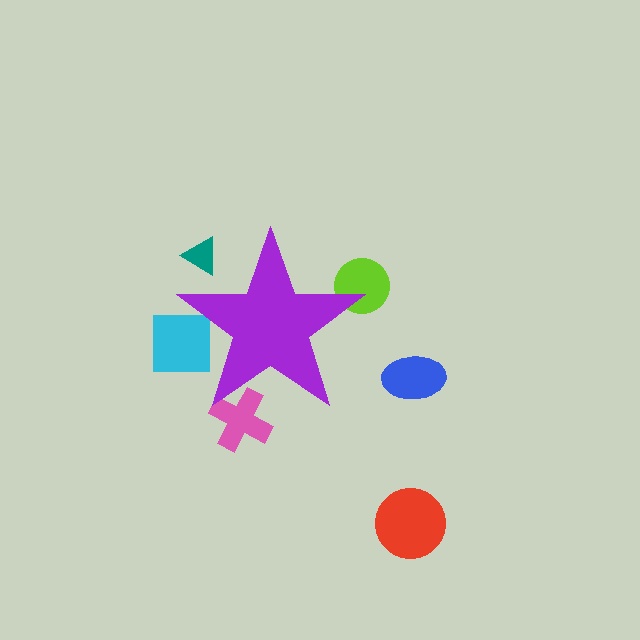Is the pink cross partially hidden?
Yes, the pink cross is partially hidden behind the purple star.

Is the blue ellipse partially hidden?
No, the blue ellipse is fully visible.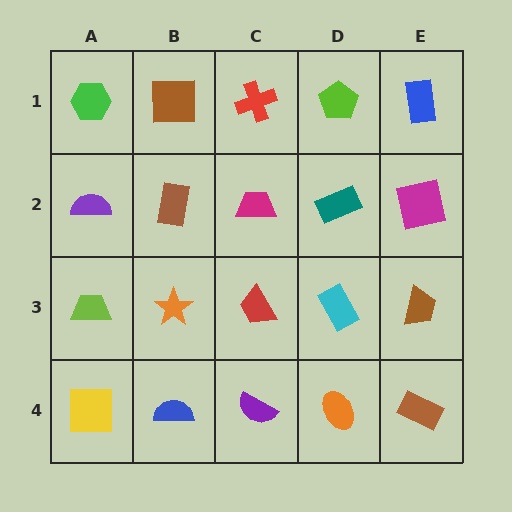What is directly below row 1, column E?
A magenta square.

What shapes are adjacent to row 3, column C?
A magenta trapezoid (row 2, column C), a purple semicircle (row 4, column C), an orange star (row 3, column B), a cyan rectangle (row 3, column D).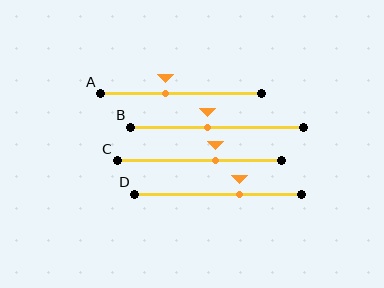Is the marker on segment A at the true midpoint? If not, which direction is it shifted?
No, the marker on segment A is shifted to the left by about 10% of the segment length.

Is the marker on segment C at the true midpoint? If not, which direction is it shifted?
No, the marker on segment C is shifted to the right by about 10% of the segment length.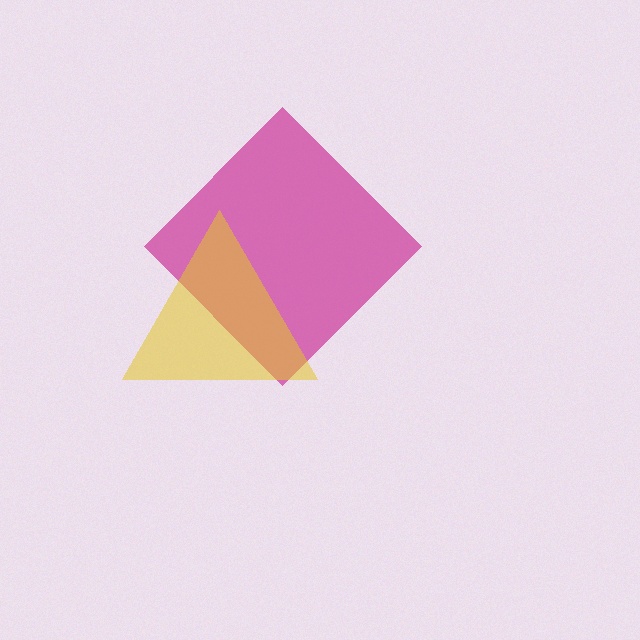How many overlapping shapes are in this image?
There are 2 overlapping shapes in the image.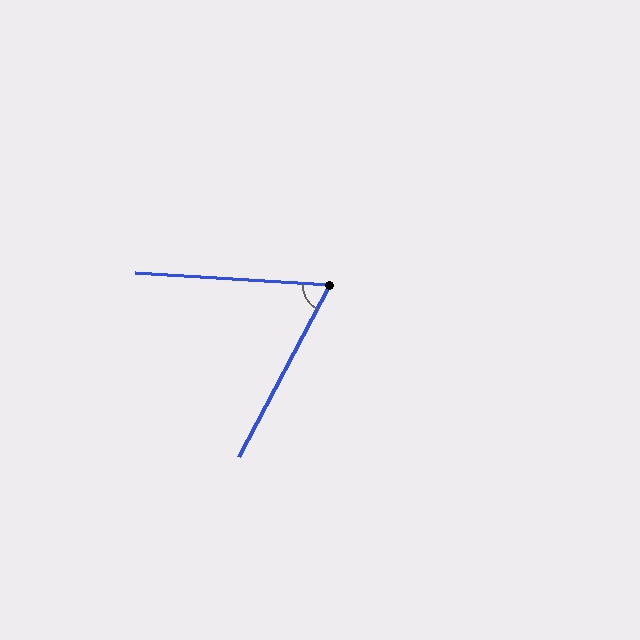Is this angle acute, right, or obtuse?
It is acute.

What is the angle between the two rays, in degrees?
Approximately 66 degrees.